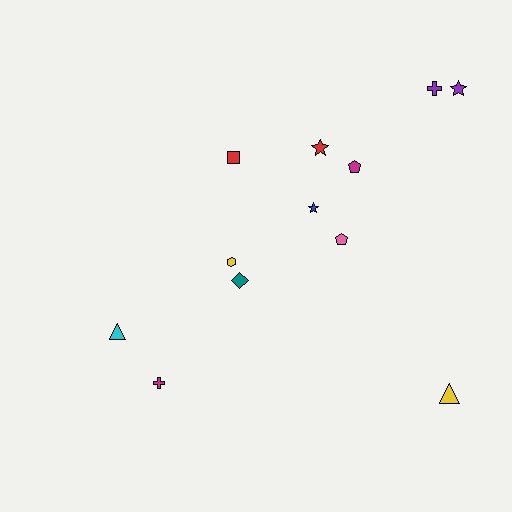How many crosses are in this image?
There are 2 crosses.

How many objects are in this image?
There are 12 objects.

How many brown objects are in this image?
There are no brown objects.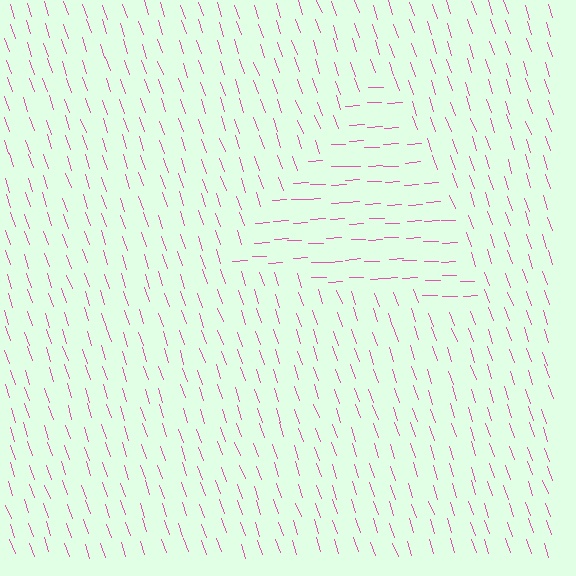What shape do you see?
I see a triangle.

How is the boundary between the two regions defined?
The boundary is defined purely by a change in line orientation (approximately 74 degrees difference). All lines are the same color and thickness.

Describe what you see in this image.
The image is filled with small pink line segments. A triangle region in the image has lines oriented differently from the surrounding lines, creating a visible texture boundary.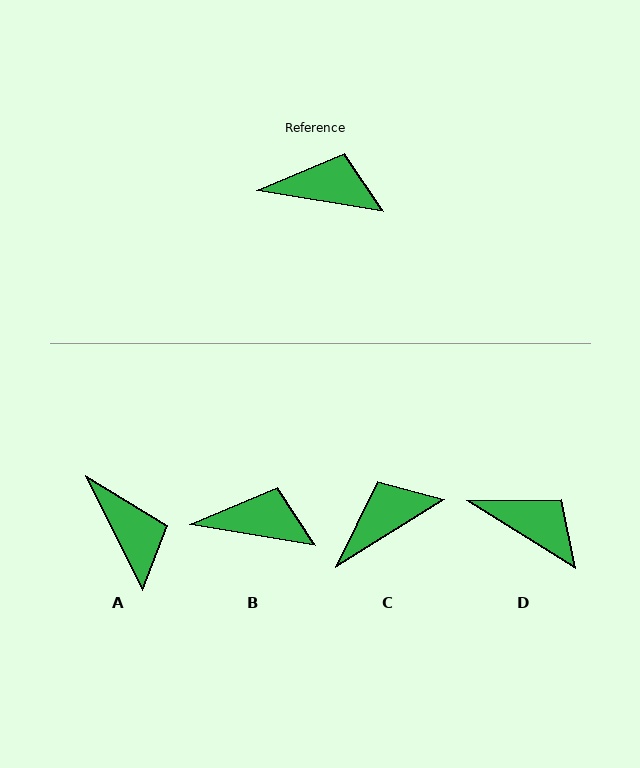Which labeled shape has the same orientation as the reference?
B.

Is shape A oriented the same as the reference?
No, it is off by about 54 degrees.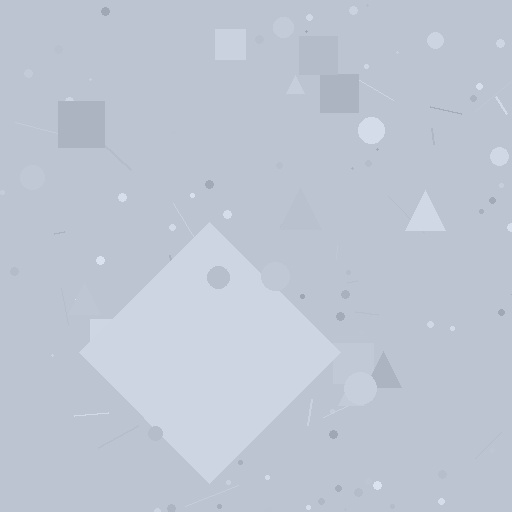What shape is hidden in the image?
A diamond is hidden in the image.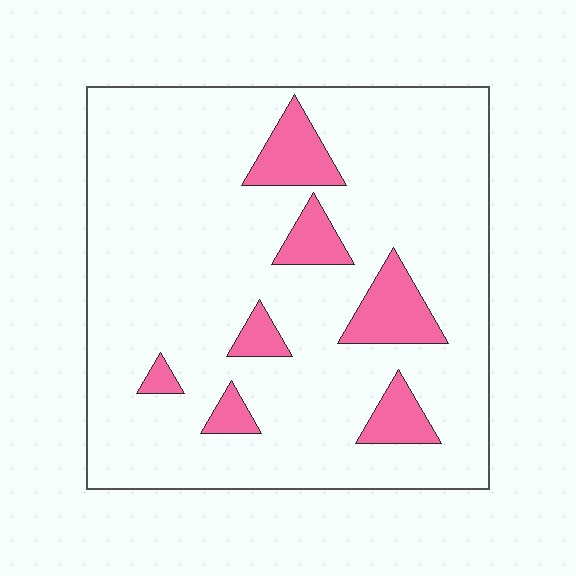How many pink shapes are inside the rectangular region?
7.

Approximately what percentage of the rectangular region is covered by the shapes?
Approximately 15%.